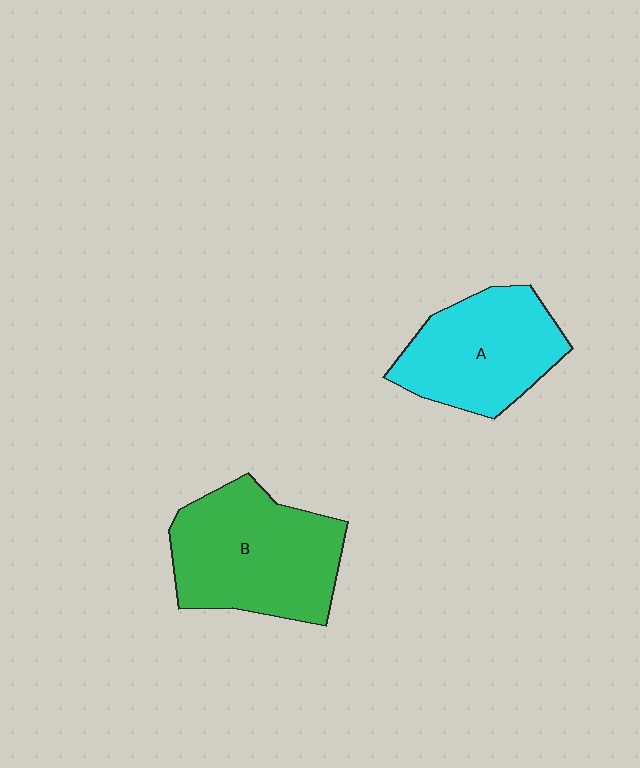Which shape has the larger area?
Shape B (green).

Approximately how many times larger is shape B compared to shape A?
Approximately 1.2 times.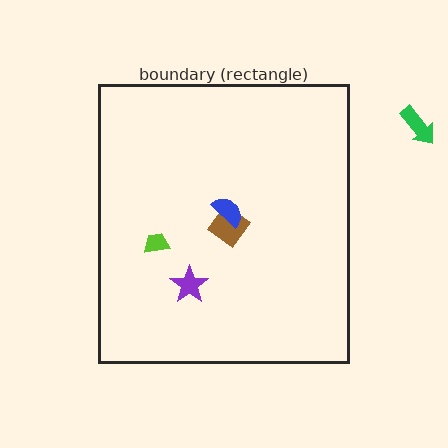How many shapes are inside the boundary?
4 inside, 1 outside.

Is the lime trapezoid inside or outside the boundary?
Inside.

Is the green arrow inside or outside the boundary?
Outside.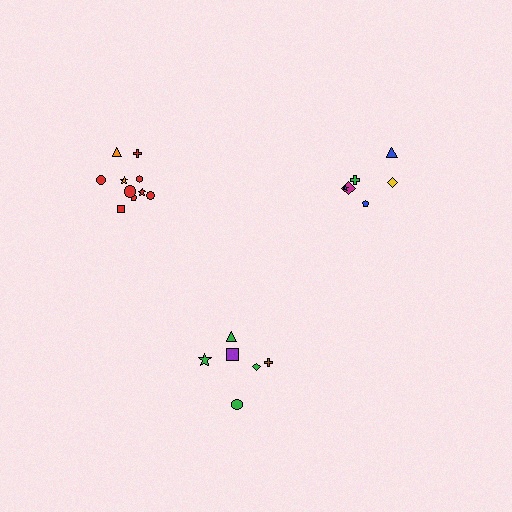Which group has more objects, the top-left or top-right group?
The top-left group.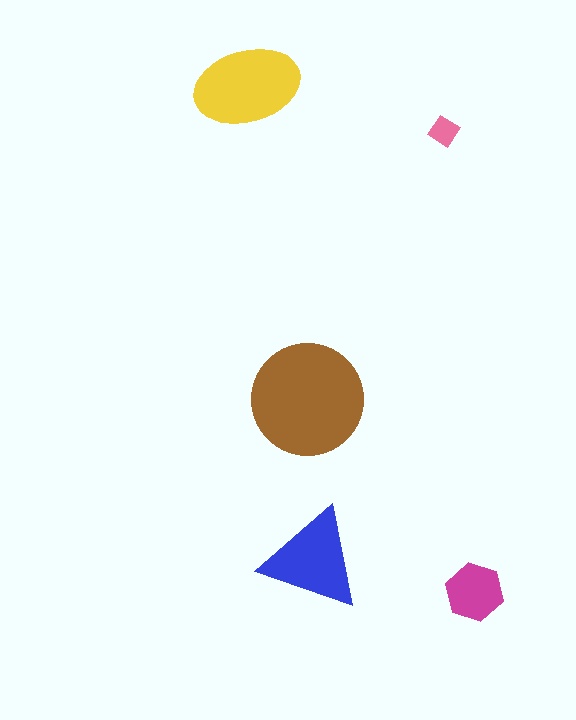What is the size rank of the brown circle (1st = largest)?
1st.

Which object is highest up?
The yellow ellipse is topmost.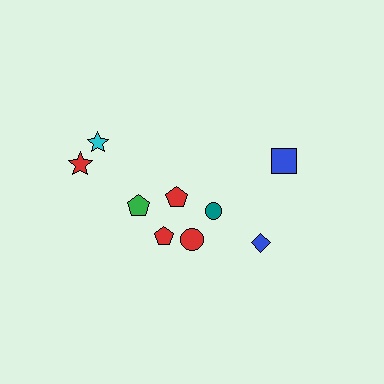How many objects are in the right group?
There are 4 objects.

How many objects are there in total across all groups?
There are 10 objects.